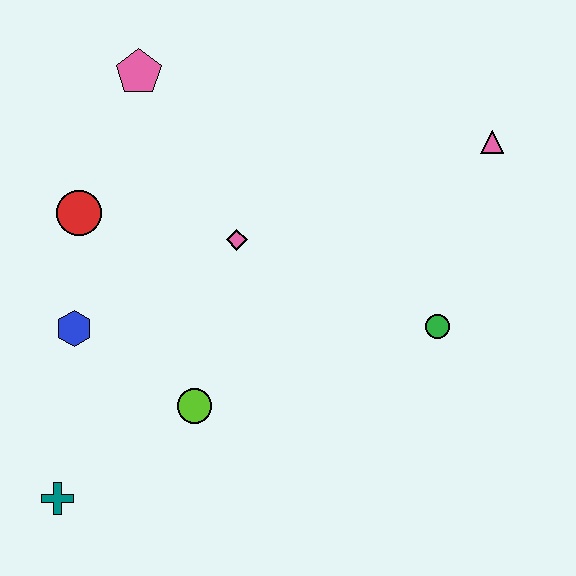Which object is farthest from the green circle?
The teal cross is farthest from the green circle.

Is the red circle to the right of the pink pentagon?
No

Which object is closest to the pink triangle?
The green circle is closest to the pink triangle.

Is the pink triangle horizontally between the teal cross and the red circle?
No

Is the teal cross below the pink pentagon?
Yes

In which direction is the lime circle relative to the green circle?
The lime circle is to the left of the green circle.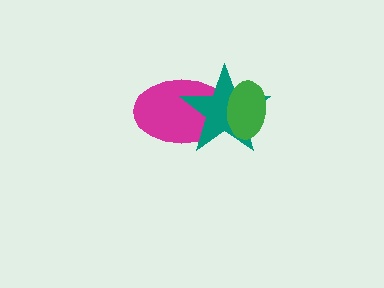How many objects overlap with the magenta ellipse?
2 objects overlap with the magenta ellipse.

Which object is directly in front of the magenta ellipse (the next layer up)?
The teal star is directly in front of the magenta ellipse.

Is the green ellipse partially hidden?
No, no other shape covers it.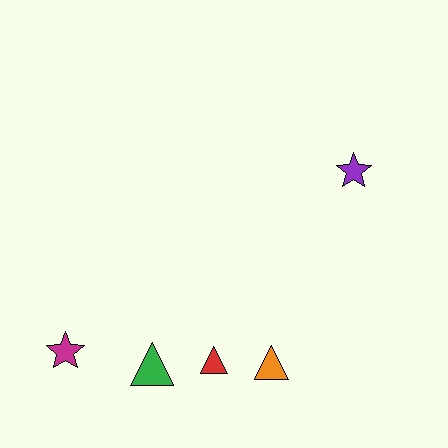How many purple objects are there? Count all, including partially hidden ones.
There is 1 purple object.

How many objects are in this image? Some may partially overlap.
There are 5 objects.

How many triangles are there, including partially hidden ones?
There are 3 triangles.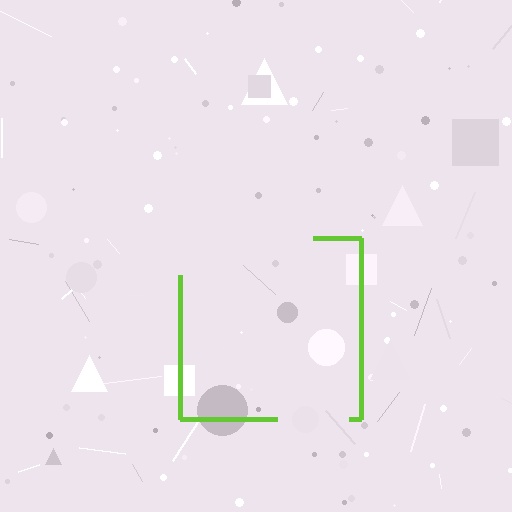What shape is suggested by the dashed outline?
The dashed outline suggests a square.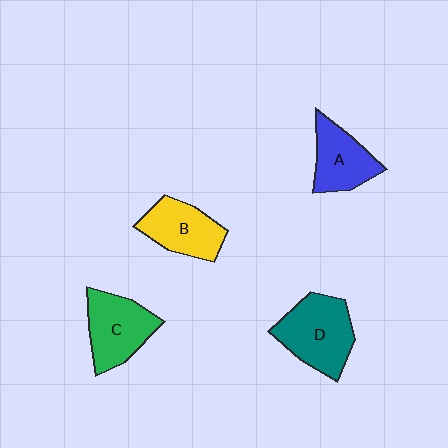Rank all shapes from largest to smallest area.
From largest to smallest: D (teal), C (green), B (yellow), A (blue).